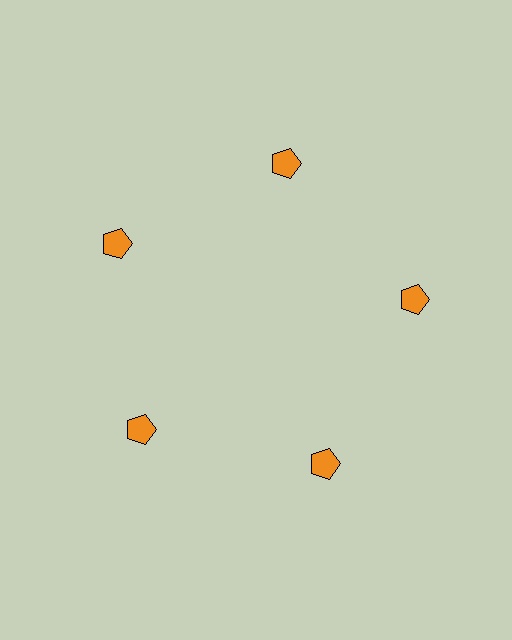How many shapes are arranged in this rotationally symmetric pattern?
There are 5 shapes, arranged in 5 groups of 1.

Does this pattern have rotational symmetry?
Yes, this pattern has 5-fold rotational symmetry. It looks the same after rotating 72 degrees around the center.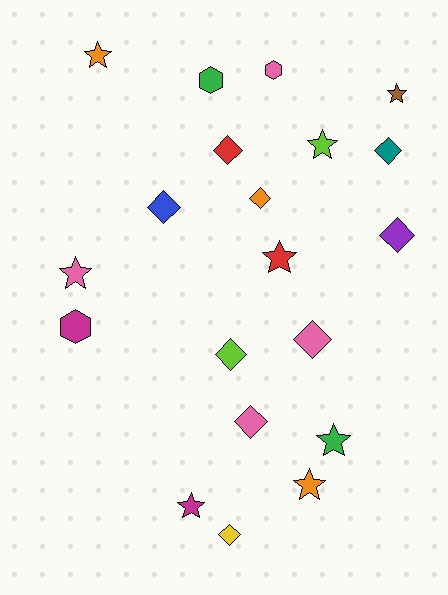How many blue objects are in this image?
There is 1 blue object.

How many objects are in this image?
There are 20 objects.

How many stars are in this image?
There are 8 stars.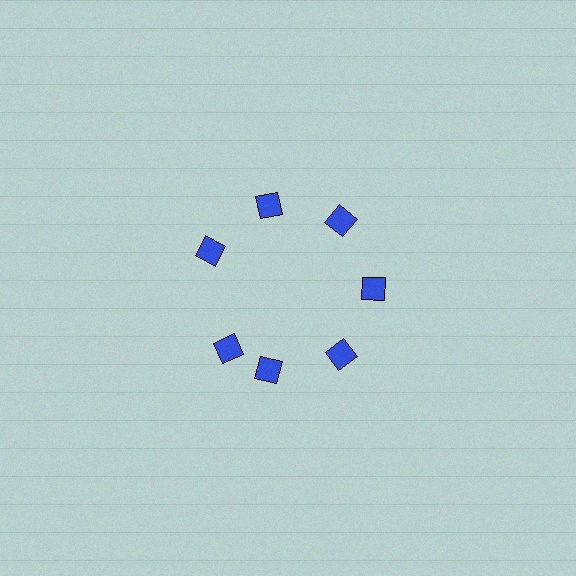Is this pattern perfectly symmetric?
No. The 7 blue diamonds are arranged in a ring, but one element near the 8 o'clock position is rotated out of alignment along the ring, breaking the 7-fold rotational symmetry.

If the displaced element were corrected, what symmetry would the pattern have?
It would have 7-fold rotational symmetry — the pattern would map onto itself every 51 degrees.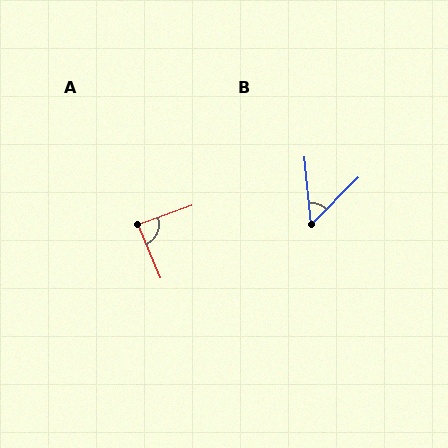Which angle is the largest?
A, at approximately 87 degrees.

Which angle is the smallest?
B, at approximately 51 degrees.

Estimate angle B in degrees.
Approximately 51 degrees.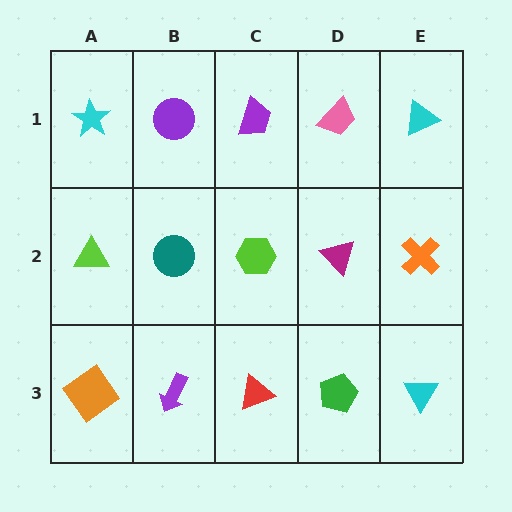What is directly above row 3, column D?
A magenta triangle.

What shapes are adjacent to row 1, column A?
A lime triangle (row 2, column A), a purple circle (row 1, column B).